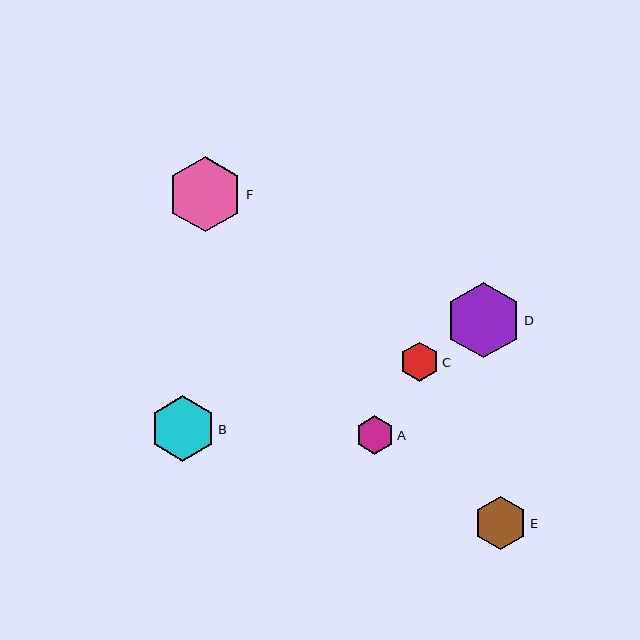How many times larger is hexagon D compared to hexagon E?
Hexagon D is approximately 1.4 times the size of hexagon E.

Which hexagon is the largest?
Hexagon D is the largest with a size of approximately 76 pixels.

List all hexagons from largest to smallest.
From largest to smallest: D, F, B, E, C, A.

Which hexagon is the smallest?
Hexagon A is the smallest with a size of approximately 38 pixels.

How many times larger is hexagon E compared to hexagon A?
Hexagon E is approximately 1.4 times the size of hexagon A.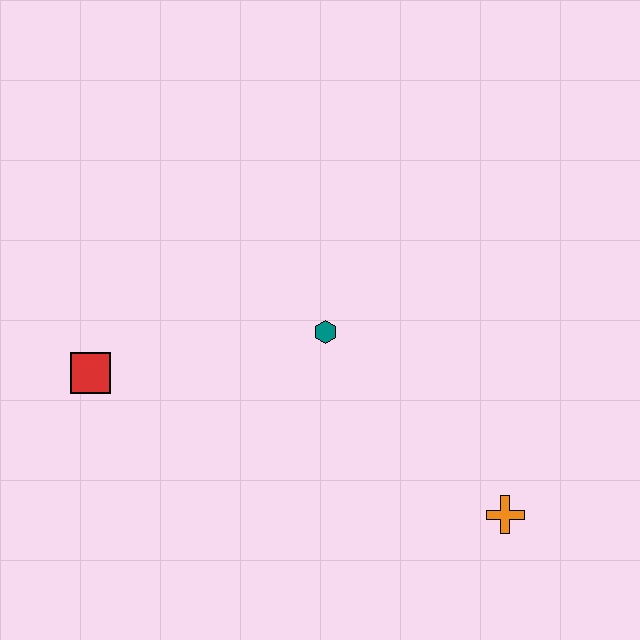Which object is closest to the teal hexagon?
The red square is closest to the teal hexagon.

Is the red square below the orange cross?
No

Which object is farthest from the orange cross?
The red square is farthest from the orange cross.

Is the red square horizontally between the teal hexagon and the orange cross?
No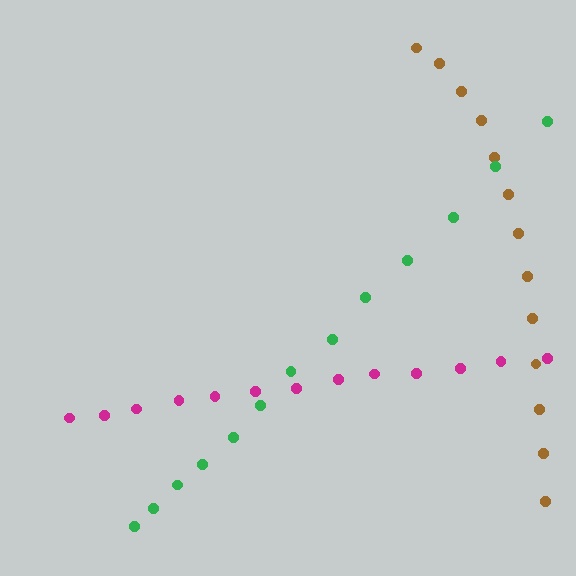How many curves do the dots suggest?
There are 3 distinct paths.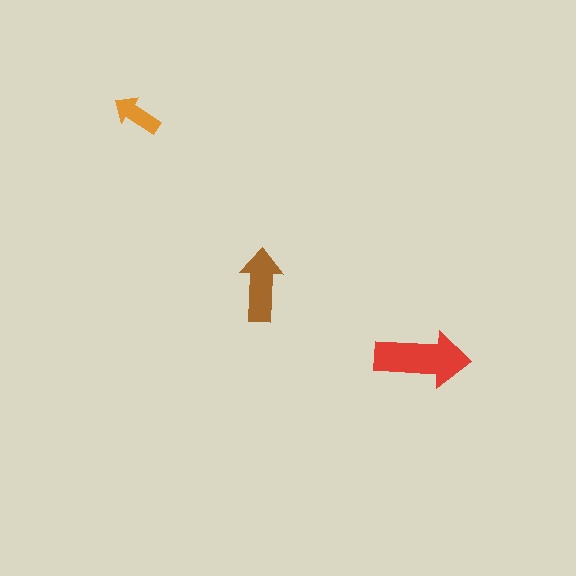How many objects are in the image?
There are 3 objects in the image.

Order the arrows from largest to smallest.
the red one, the brown one, the orange one.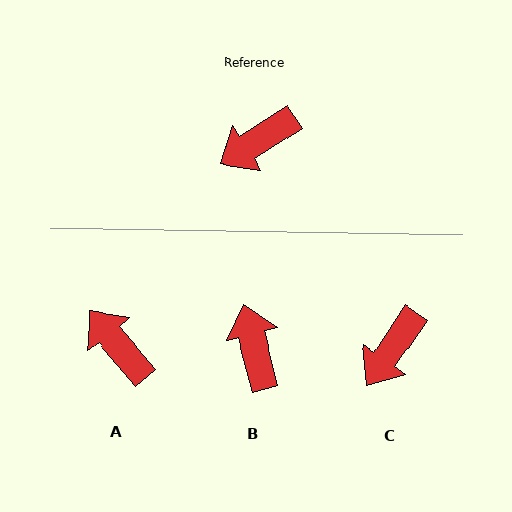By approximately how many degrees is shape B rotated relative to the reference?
Approximately 108 degrees clockwise.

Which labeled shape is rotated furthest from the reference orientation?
B, about 108 degrees away.